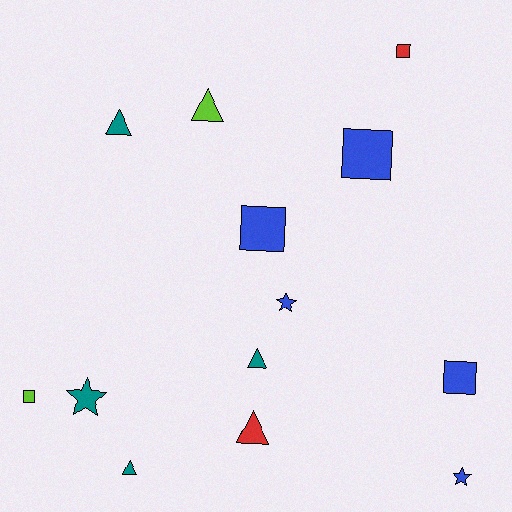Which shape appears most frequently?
Square, with 5 objects.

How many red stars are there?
There are no red stars.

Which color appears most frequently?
Blue, with 5 objects.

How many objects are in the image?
There are 13 objects.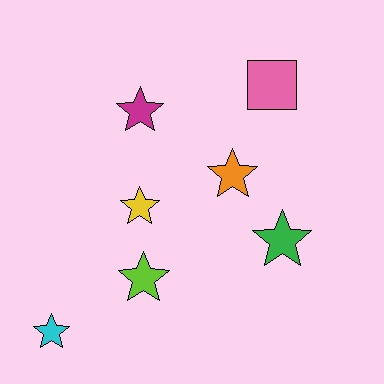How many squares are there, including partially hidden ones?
There is 1 square.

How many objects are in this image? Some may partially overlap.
There are 7 objects.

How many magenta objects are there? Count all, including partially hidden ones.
There is 1 magenta object.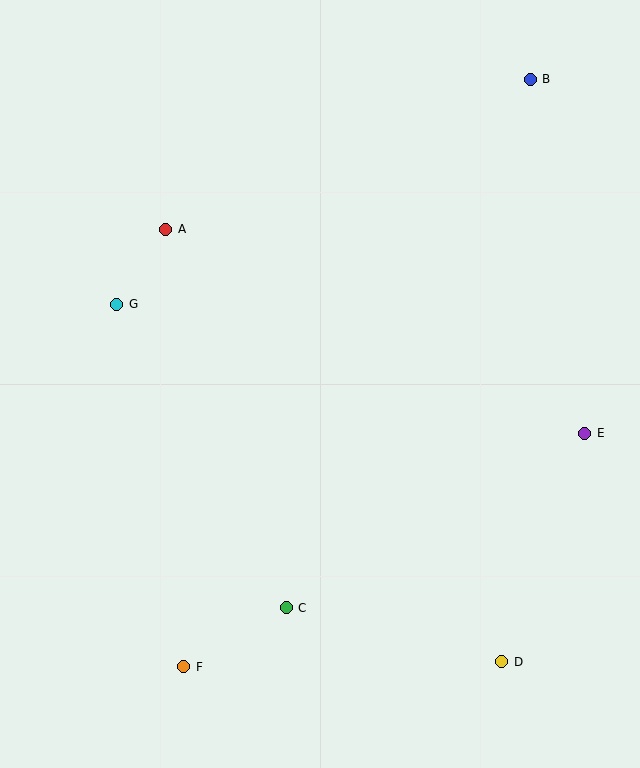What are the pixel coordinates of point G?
Point G is at (117, 304).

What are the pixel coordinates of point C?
Point C is at (286, 608).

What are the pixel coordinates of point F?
Point F is at (184, 667).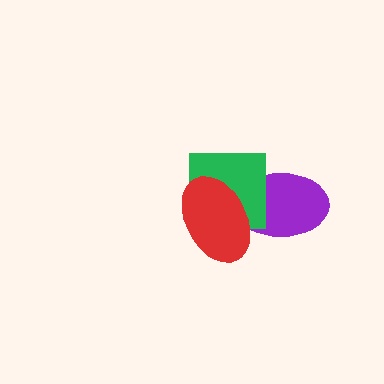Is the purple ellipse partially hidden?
Yes, it is partially covered by another shape.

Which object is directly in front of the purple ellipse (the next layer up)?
The green square is directly in front of the purple ellipse.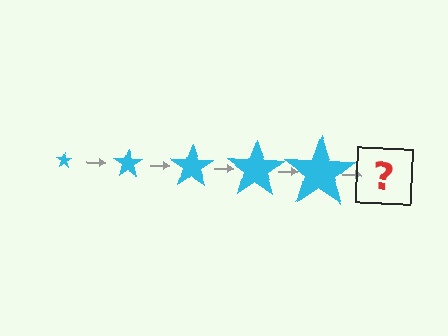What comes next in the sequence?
The next element should be a cyan star, larger than the previous one.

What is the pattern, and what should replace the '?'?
The pattern is that the star gets progressively larger each step. The '?' should be a cyan star, larger than the previous one.